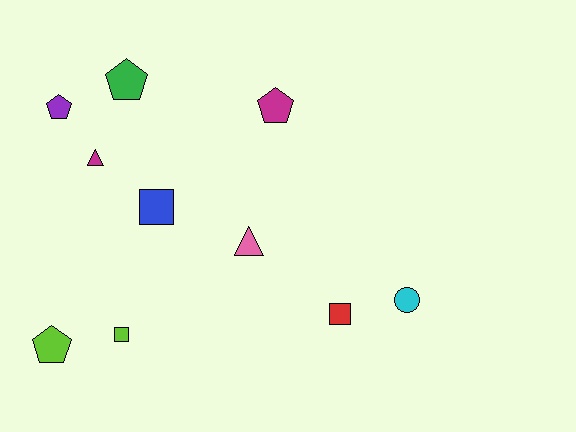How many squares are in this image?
There are 3 squares.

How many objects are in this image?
There are 10 objects.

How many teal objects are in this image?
There are no teal objects.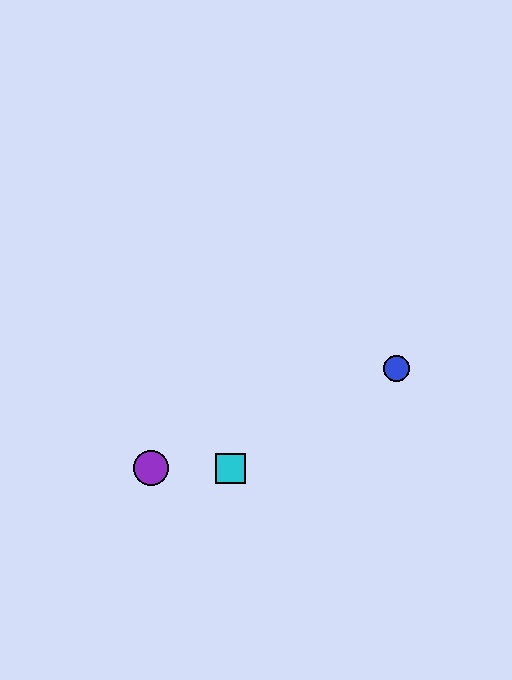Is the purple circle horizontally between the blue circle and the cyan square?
No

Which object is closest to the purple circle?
The cyan square is closest to the purple circle.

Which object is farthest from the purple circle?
The blue circle is farthest from the purple circle.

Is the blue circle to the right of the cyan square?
Yes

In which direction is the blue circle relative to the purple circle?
The blue circle is to the right of the purple circle.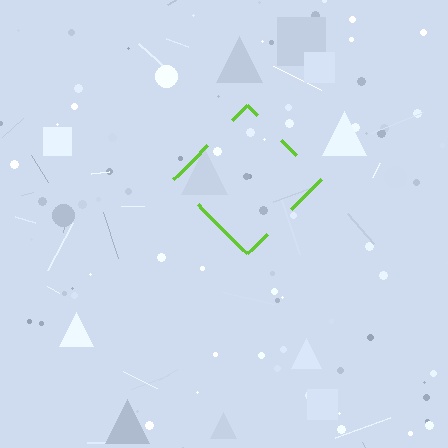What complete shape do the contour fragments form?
The contour fragments form a diamond.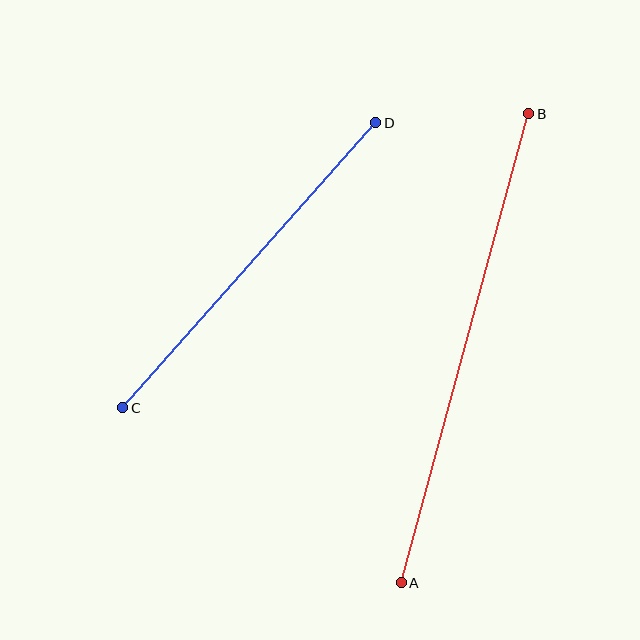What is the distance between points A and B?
The distance is approximately 486 pixels.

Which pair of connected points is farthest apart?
Points A and B are farthest apart.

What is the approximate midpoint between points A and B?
The midpoint is at approximately (465, 348) pixels.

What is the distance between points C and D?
The distance is approximately 381 pixels.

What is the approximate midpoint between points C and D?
The midpoint is at approximately (249, 265) pixels.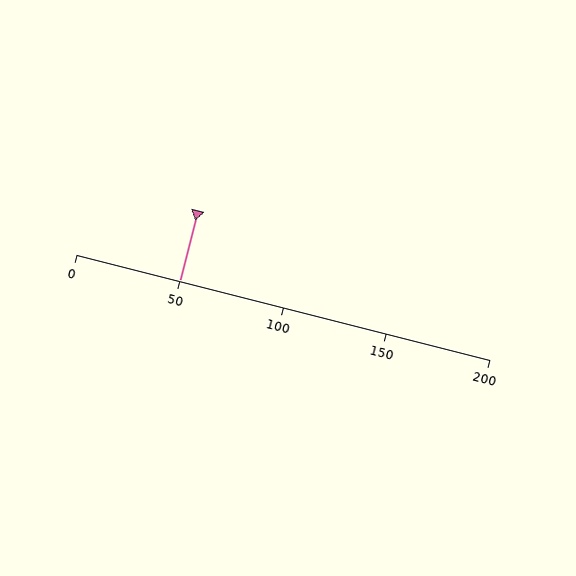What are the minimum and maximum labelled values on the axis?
The axis runs from 0 to 200.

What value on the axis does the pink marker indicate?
The marker indicates approximately 50.